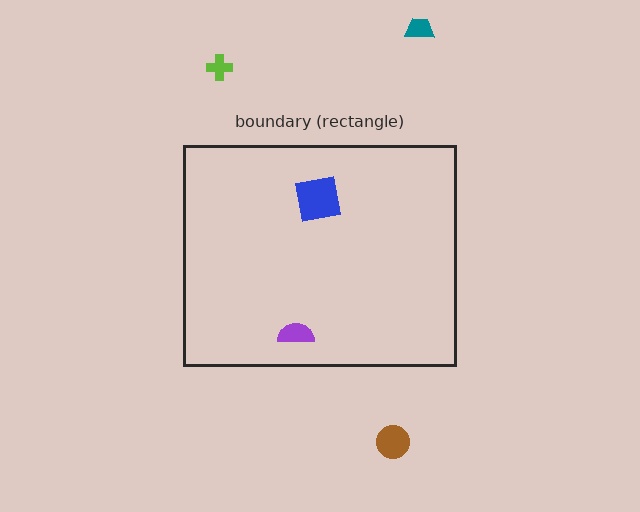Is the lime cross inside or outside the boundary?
Outside.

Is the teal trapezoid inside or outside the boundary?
Outside.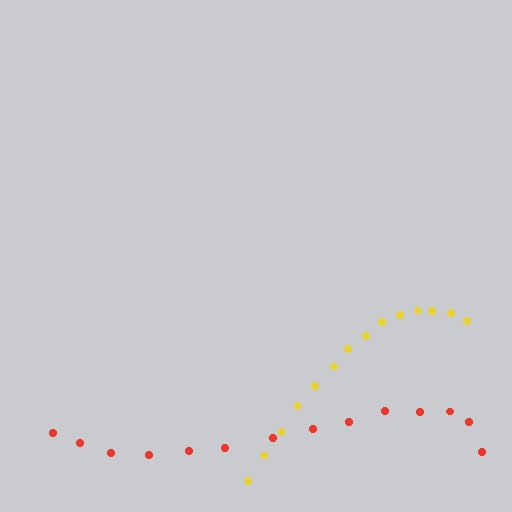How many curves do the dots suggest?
There are 2 distinct paths.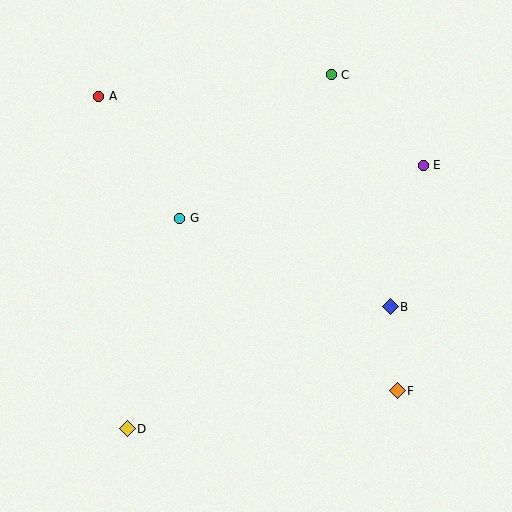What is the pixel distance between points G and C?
The distance between G and C is 208 pixels.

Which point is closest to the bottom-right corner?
Point F is closest to the bottom-right corner.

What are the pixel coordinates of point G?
Point G is at (180, 218).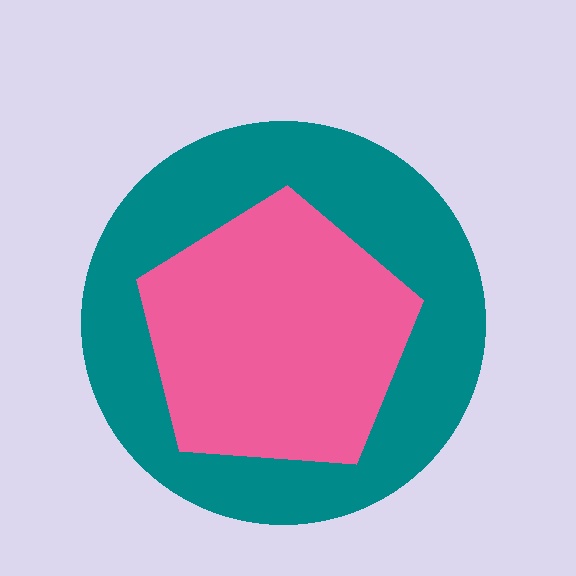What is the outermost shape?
The teal circle.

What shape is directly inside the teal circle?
The pink pentagon.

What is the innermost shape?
The pink pentagon.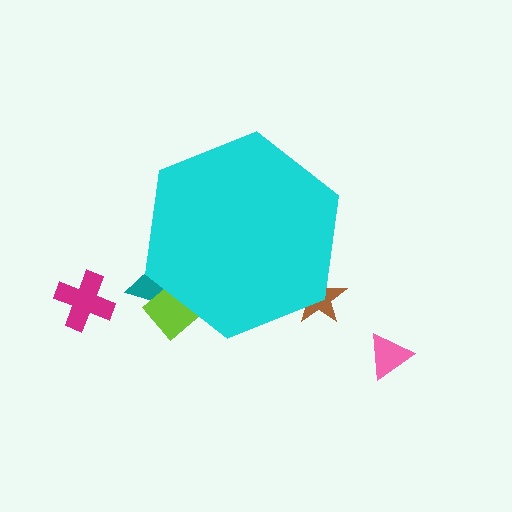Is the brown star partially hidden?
Yes, the brown star is partially hidden behind the cyan hexagon.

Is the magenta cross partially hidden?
No, the magenta cross is fully visible.